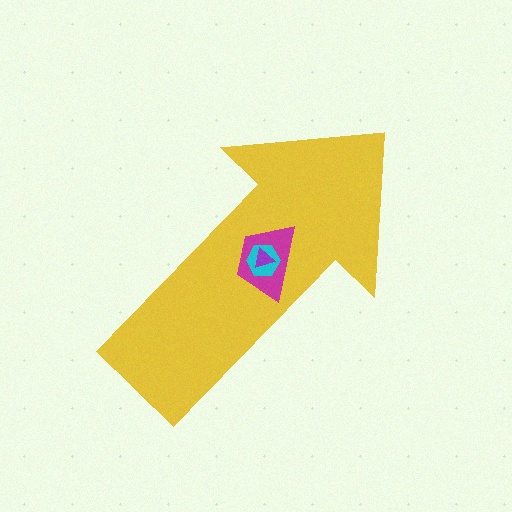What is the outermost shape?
The yellow arrow.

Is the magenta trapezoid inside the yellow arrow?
Yes.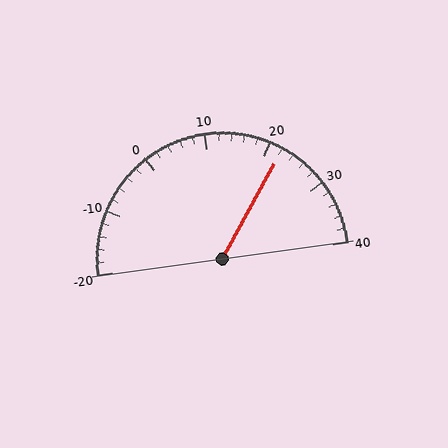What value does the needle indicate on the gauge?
The needle indicates approximately 22.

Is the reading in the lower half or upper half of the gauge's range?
The reading is in the upper half of the range (-20 to 40).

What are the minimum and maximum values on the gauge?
The gauge ranges from -20 to 40.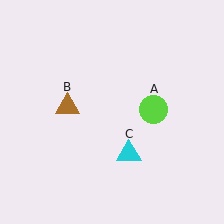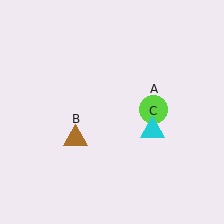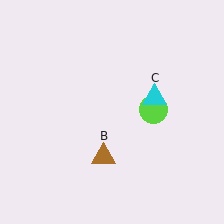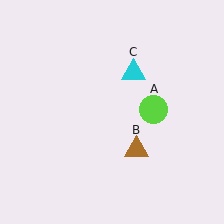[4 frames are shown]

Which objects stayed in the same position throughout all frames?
Lime circle (object A) remained stationary.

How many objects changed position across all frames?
2 objects changed position: brown triangle (object B), cyan triangle (object C).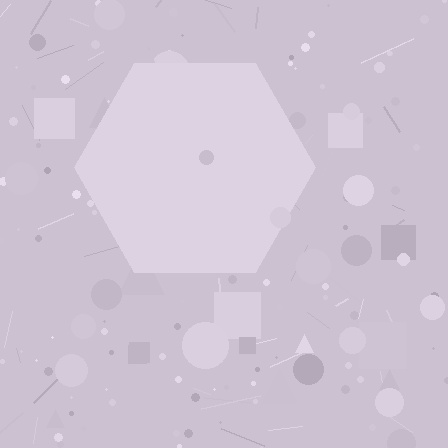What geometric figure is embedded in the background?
A hexagon is embedded in the background.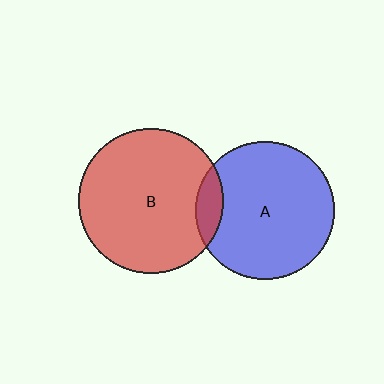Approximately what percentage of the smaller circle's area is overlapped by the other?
Approximately 10%.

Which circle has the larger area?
Circle B (red).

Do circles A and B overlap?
Yes.